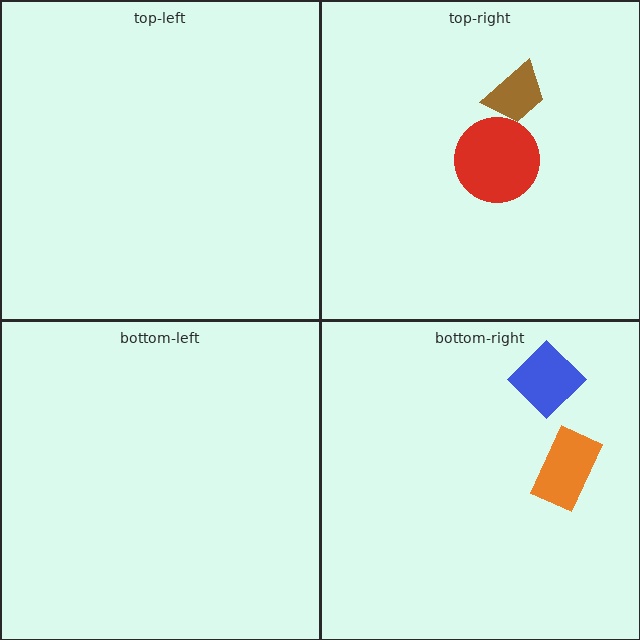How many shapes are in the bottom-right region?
2.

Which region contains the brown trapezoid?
The top-right region.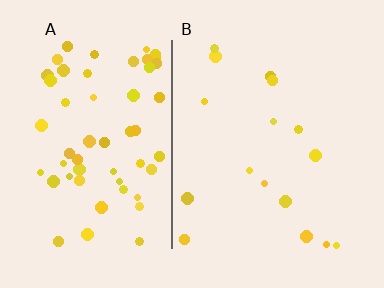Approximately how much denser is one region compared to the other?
Approximately 3.6× — region A over region B.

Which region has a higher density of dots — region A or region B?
A (the left).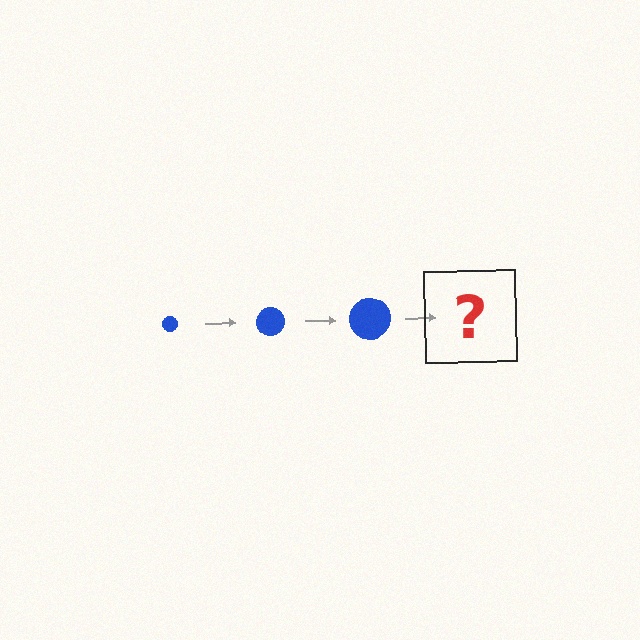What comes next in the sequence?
The next element should be a blue circle, larger than the previous one.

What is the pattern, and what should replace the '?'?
The pattern is that the circle gets progressively larger each step. The '?' should be a blue circle, larger than the previous one.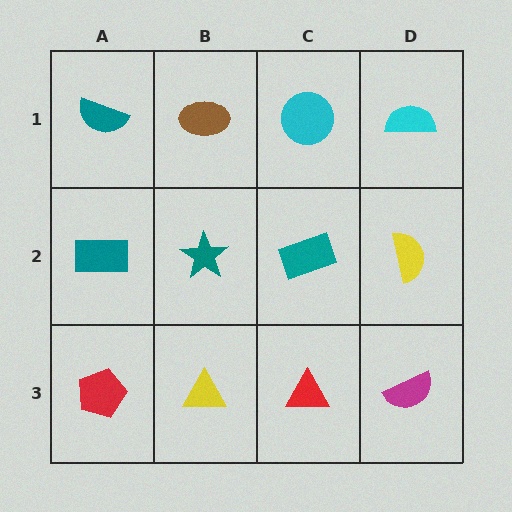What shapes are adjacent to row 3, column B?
A teal star (row 2, column B), a red pentagon (row 3, column A), a red triangle (row 3, column C).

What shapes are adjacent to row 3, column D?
A yellow semicircle (row 2, column D), a red triangle (row 3, column C).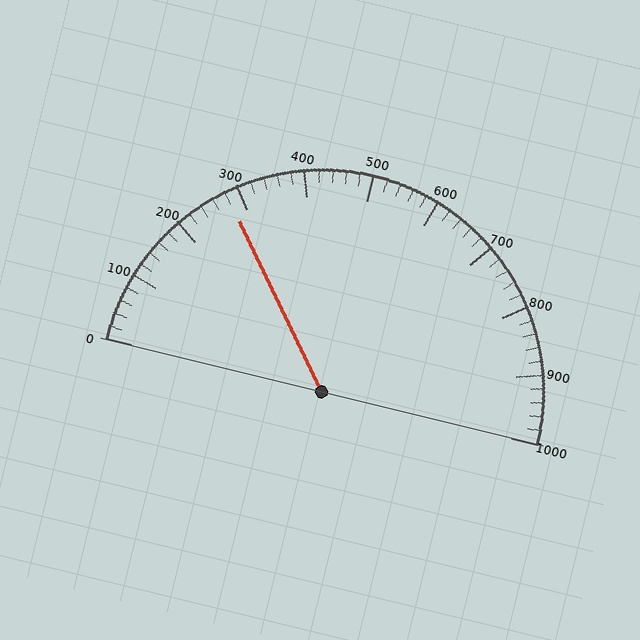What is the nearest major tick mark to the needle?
The nearest major tick mark is 300.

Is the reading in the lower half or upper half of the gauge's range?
The reading is in the lower half of the range (0 to 1000).